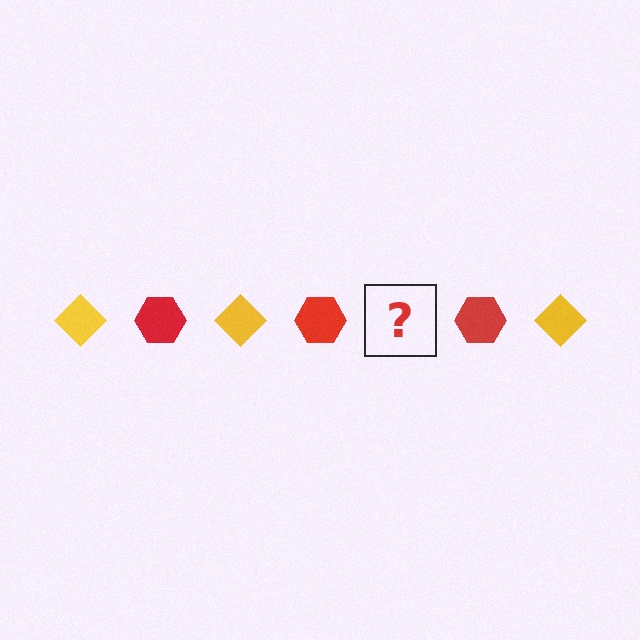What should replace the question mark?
The question mark should be replaced with a yellow diamond.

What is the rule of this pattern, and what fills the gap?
The rule is that the pattern alternates between yellow diamond and red hexagon. The gap should be filled with a yellow diamond.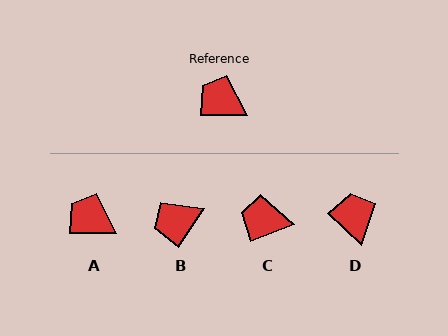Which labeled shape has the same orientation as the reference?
A.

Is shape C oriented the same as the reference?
No, it is off by about 21 degrees.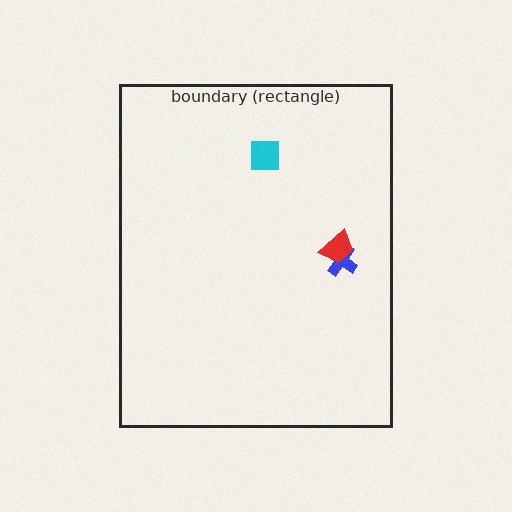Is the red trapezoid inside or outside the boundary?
Inside.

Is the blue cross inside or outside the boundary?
Inside.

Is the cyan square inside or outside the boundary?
Inside.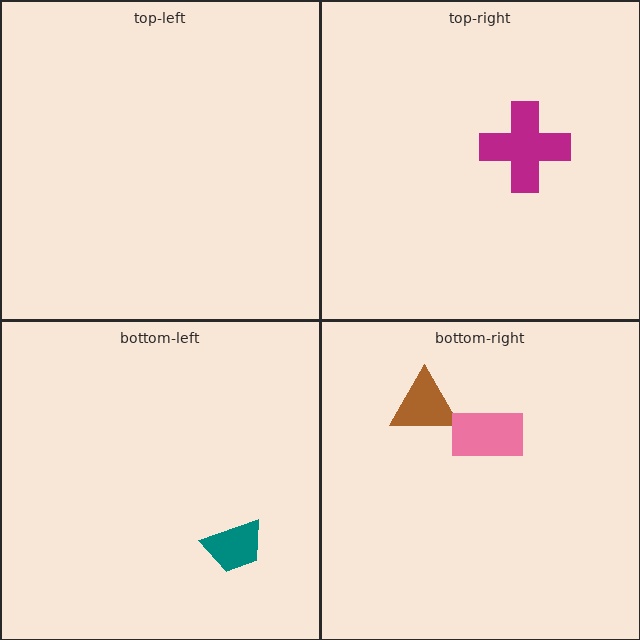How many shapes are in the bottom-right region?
2.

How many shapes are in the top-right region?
1.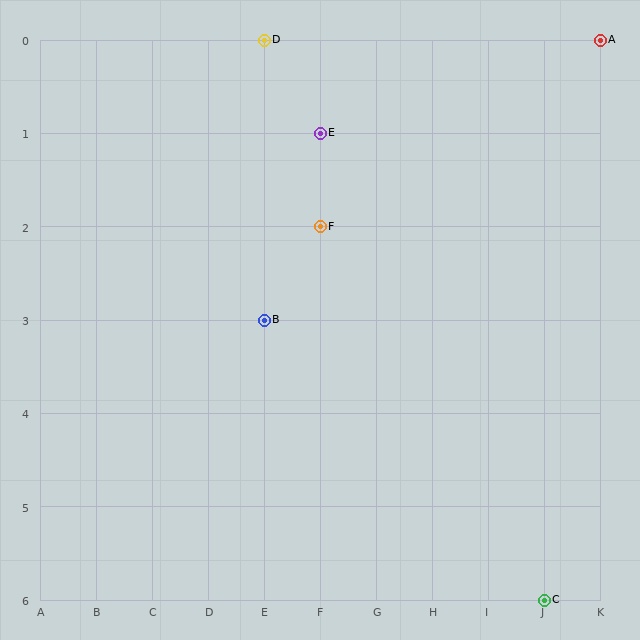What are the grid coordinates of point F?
Point F is at grid coordinates (F, 2).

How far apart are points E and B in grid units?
Points E and B are 1 column and 2 rows apart (about 2.2 grid units diagonally).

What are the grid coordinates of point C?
Point C is at grid coordinates (J, 6).